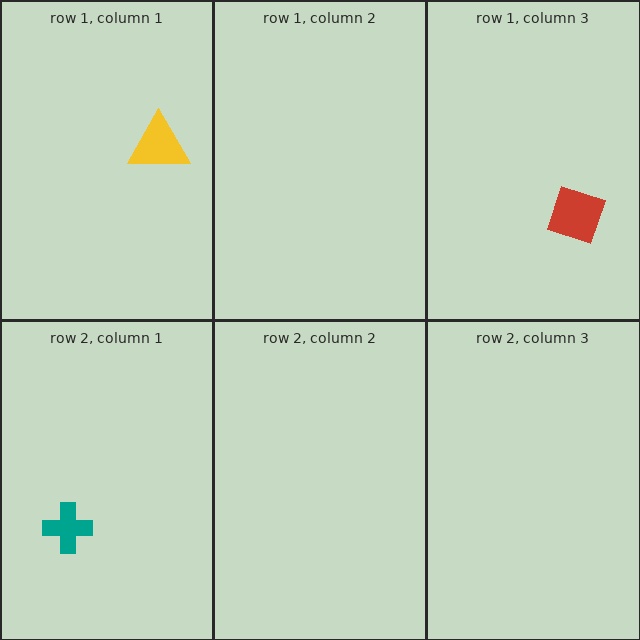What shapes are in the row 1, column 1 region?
The yellow triangle.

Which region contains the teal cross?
The row 2, column 1 region.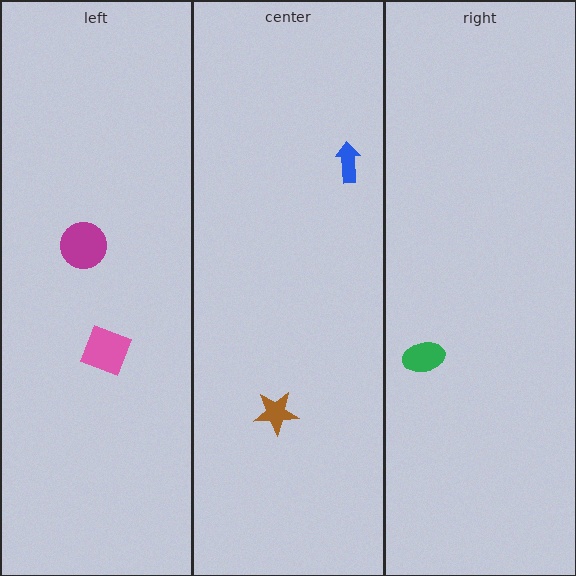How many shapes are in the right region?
1.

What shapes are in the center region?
The brown star, the blue arrow.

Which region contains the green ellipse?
The right region.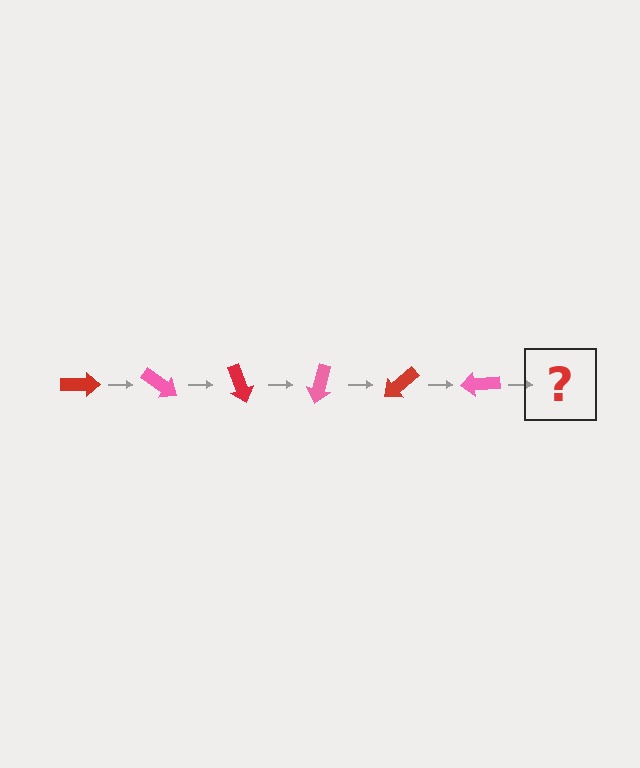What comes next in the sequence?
The next element should be a red arrow, rotated 210 degrees from the start.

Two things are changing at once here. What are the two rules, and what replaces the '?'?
The two rules are that it rotates 35 degrees each step and the color cycles through red and pink. The '?' should be a red arrow, rotated 210 degrees from the start.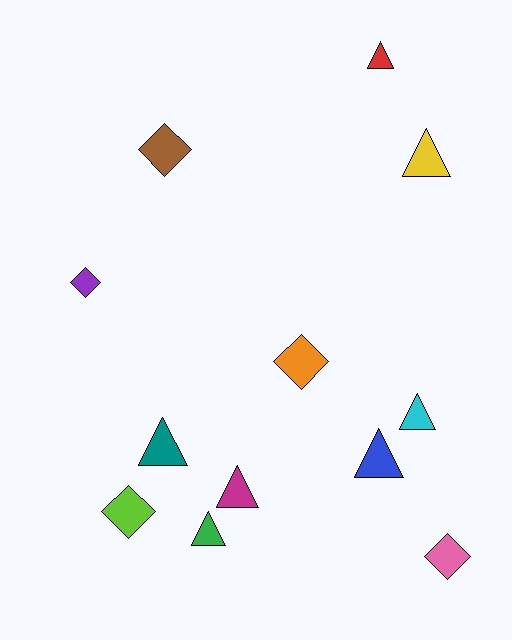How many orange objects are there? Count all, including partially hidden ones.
There is 1 orange object.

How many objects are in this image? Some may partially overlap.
There are 12 objects.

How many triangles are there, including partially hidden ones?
There are 7 triangles.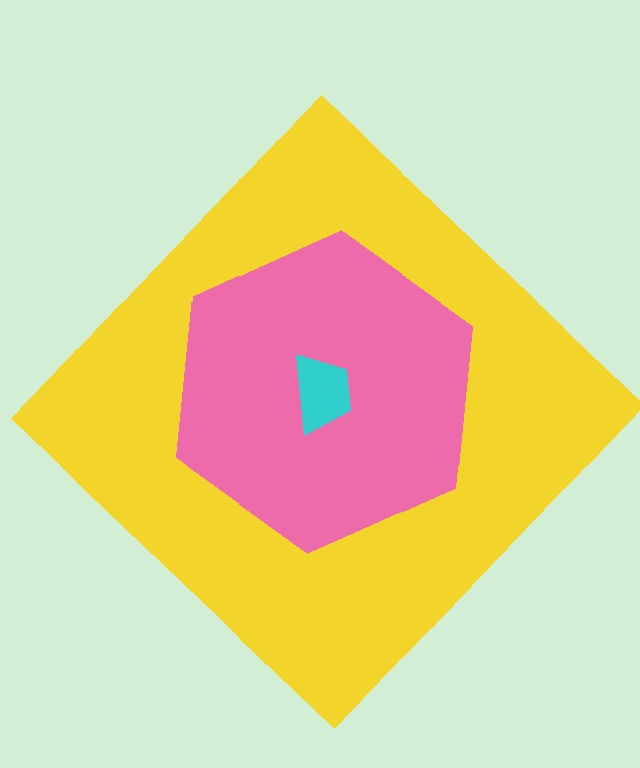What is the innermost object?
The cyan trapezoid.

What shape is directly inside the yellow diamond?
The pink hexagon.